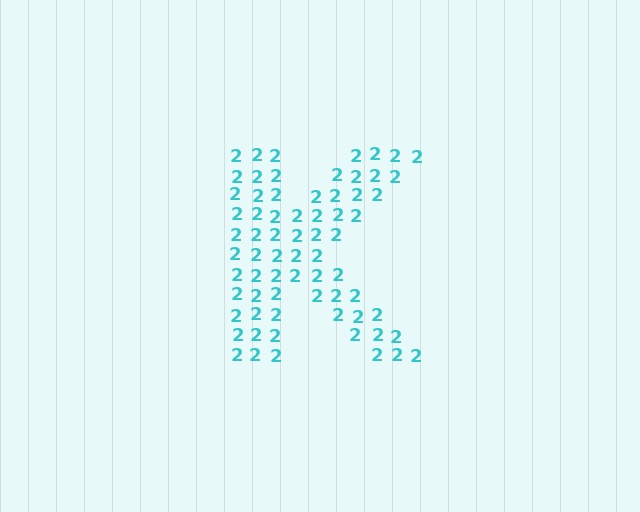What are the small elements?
The small elements are digit 2's.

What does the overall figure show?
The overall figure shows the letter K.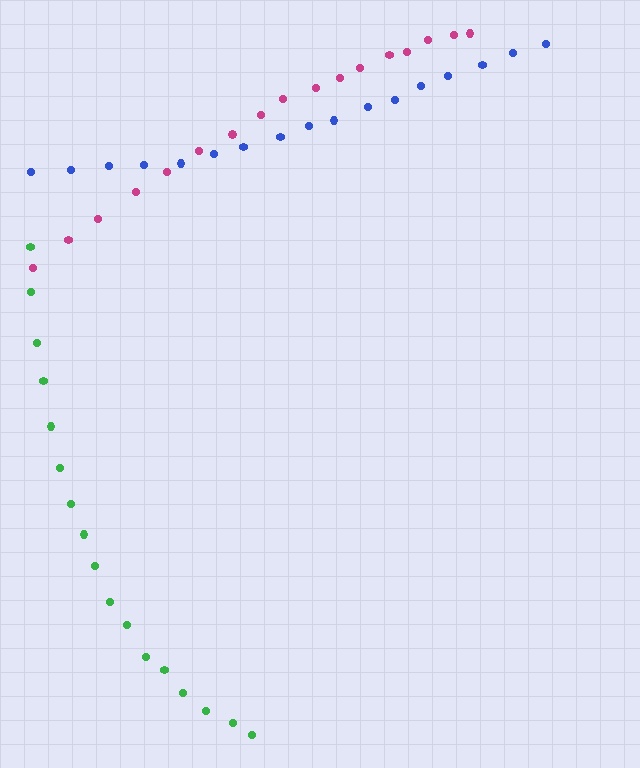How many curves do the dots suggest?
There are 3 distinct paths.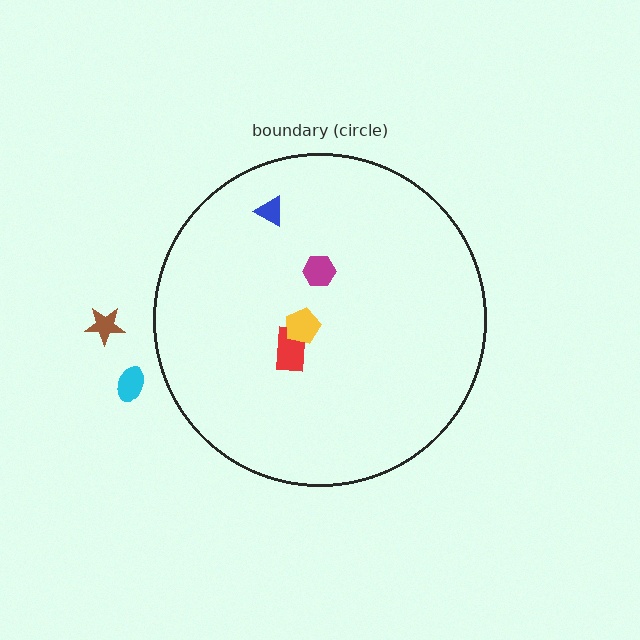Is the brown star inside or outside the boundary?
Outside.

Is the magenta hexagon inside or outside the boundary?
Inside.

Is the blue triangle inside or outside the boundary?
Inside.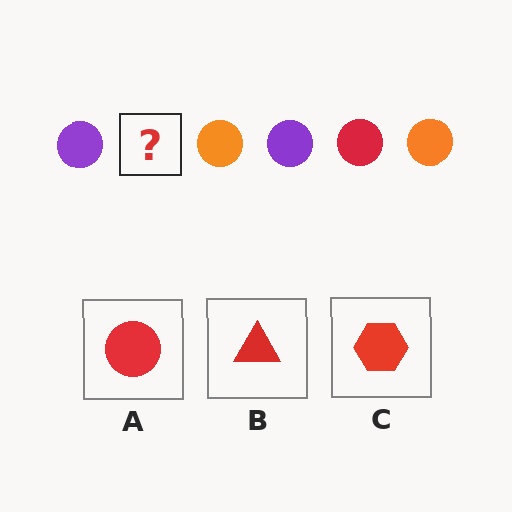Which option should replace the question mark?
Option A.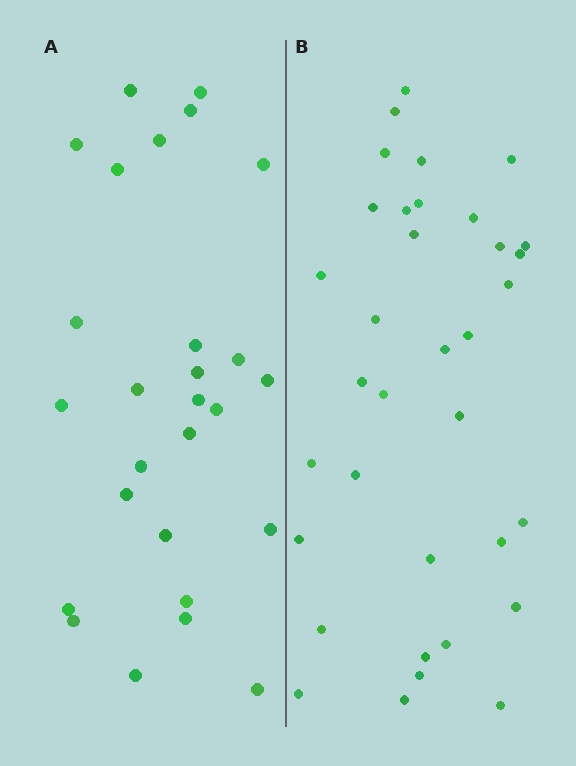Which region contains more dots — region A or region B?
Region B (the right region) has more dots.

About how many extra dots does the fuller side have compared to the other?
Region B has roughly 8 or so more dots than region A.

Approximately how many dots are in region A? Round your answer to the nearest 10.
About 30 dots. (The exact count is 27, which rounds to 30.)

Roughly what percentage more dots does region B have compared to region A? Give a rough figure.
About 30% more.